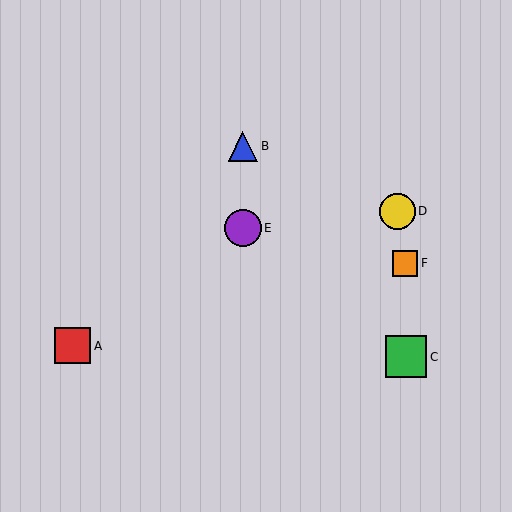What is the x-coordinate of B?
Object B is at x≈243.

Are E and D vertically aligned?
No, E is at x≈243 and D is at x≈397.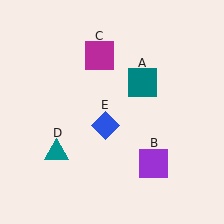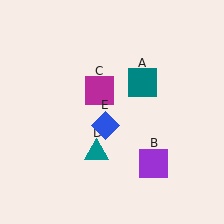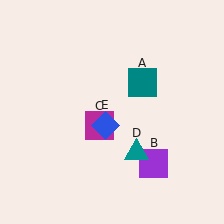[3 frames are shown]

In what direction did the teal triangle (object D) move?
The teal triangle (object D) moved right.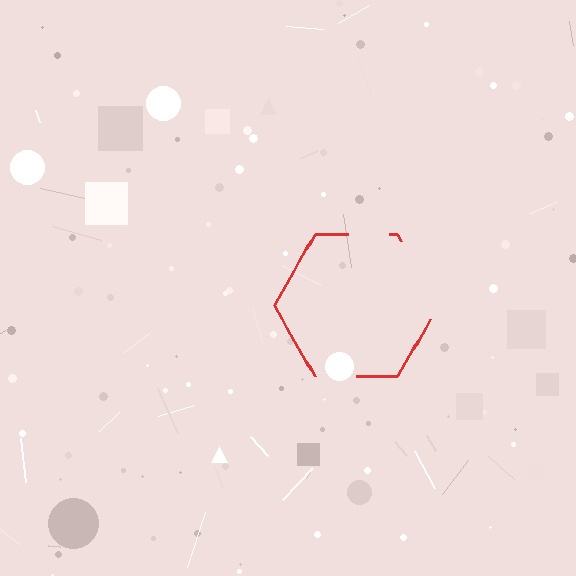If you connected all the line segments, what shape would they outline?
They would outline a hexagon.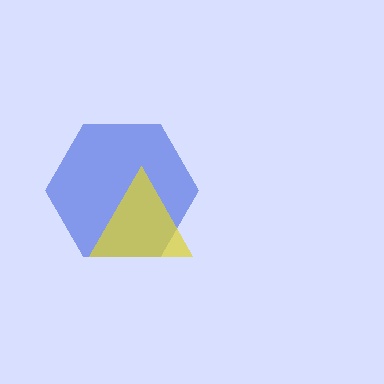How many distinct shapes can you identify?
There are 2 distinct shapes: a blue hexagon, a yellow triangle.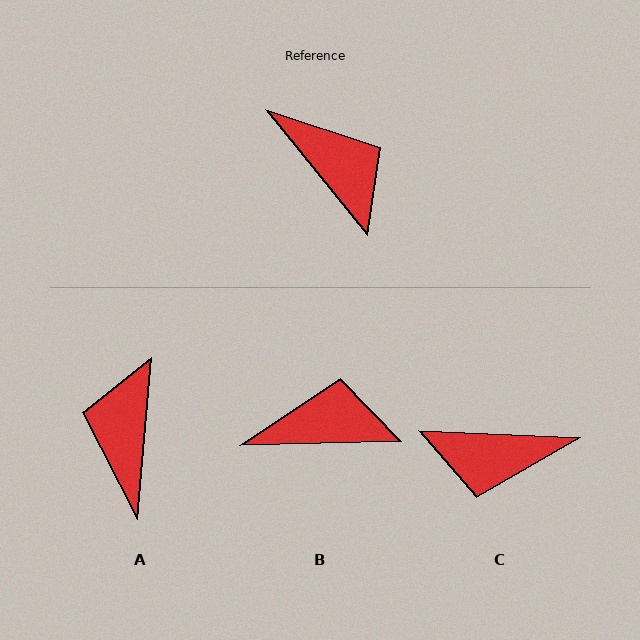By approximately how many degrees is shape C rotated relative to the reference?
Approximately 131 degrees clockwise.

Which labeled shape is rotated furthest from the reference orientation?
A, about 136 degrees away.